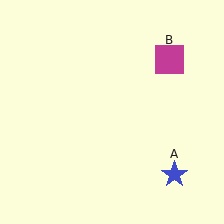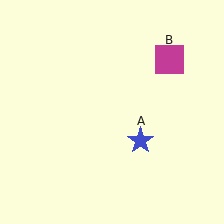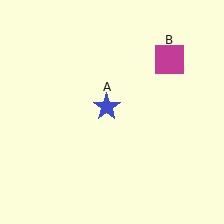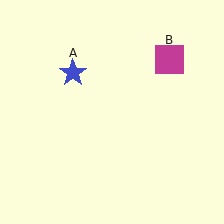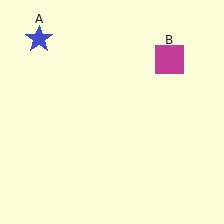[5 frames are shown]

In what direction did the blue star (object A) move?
The blue star (object A) moved up and to the left.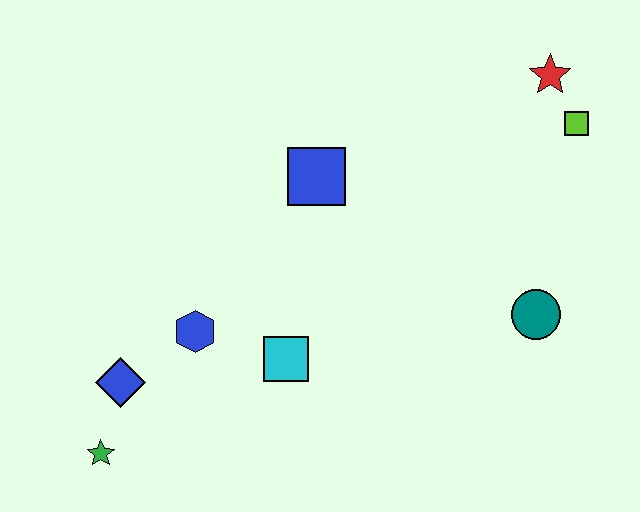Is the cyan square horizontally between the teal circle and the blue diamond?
Yes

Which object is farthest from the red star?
The green star is farthest from the red star.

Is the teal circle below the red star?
Yes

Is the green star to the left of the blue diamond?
Yes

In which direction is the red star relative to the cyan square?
The red star is above the cyan square.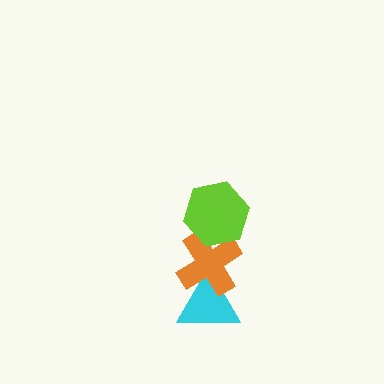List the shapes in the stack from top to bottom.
From top to bottom: the lime hexagon, the orange cross, the cyan triangle.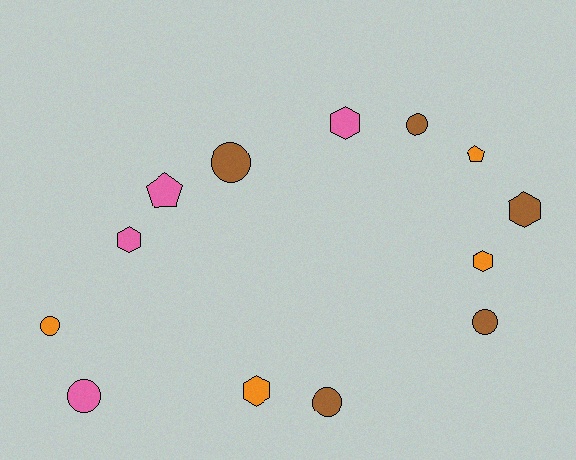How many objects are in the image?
There are 13 objects.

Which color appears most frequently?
Brown, with 5 objects.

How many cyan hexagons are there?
There are no cyan hexagons.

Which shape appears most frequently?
Circle, with 6 objects.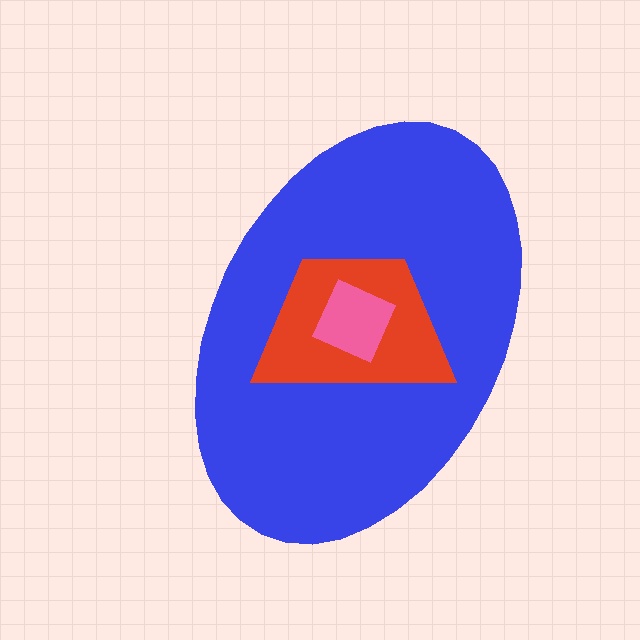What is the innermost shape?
The pink diamond.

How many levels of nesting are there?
3.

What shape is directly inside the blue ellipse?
The red trapezoid.